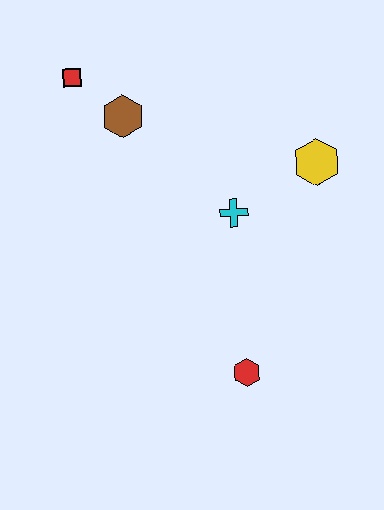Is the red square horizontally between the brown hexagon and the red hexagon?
No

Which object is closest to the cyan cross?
The yellow hexagon is closest to the cyan cross.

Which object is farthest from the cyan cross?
The red square is farthest from the cyan cross.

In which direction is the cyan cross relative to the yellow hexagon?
The cyan cross is to the left of the yellow hexagon.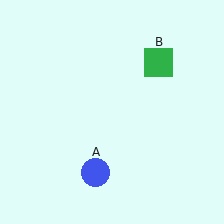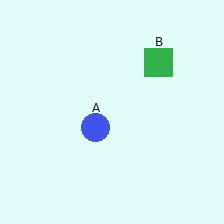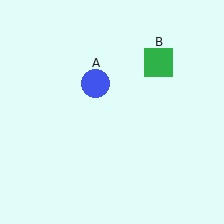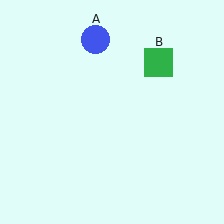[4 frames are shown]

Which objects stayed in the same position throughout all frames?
Green square (object B) remained stationary.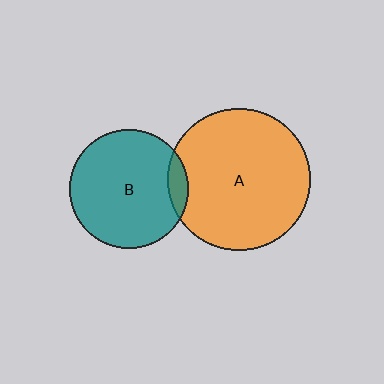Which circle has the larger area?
Circle A (orange).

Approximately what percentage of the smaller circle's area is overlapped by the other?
Approximately 10%.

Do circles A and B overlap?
Yes.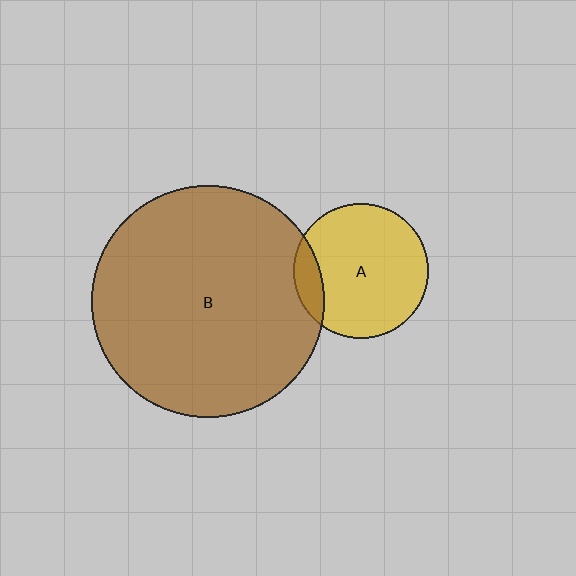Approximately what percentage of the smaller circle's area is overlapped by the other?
Approximately 10%.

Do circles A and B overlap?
Yes.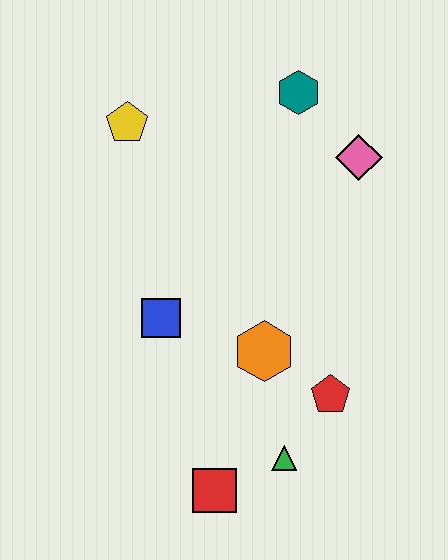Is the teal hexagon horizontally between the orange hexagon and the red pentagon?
Yes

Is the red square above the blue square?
No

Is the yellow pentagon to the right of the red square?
No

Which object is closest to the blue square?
The orange hexagon is closest to the blue square.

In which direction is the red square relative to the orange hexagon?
The red square is below the orange hexagon.